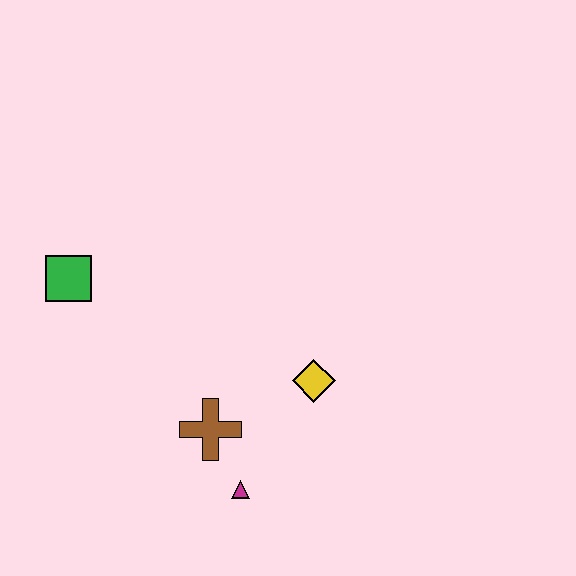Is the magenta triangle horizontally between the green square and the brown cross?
No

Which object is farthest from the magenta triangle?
The green square is farthest from the magenta triangle.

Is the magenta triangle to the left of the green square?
No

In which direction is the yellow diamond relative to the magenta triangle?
The yellow diamond is above the magenta triangle.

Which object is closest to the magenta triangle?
The brown cross is closest to the magenta triangle.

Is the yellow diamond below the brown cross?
No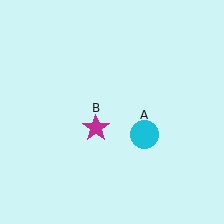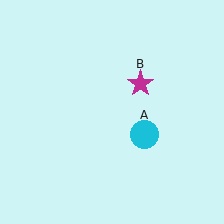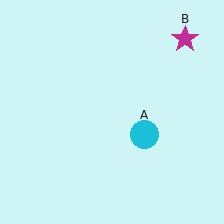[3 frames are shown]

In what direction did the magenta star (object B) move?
The magenta star (object B) moved up and to the right.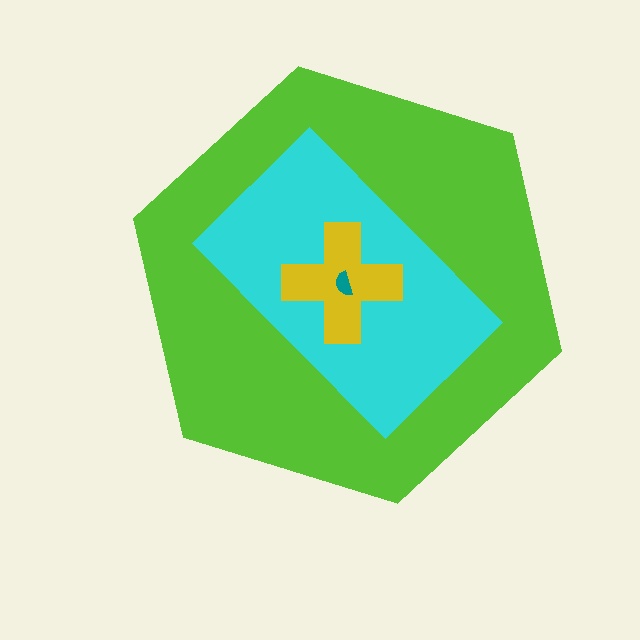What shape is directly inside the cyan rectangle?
The yellow cross.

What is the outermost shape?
The lime hexagon.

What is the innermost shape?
The teal semicircle.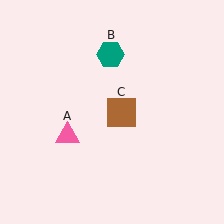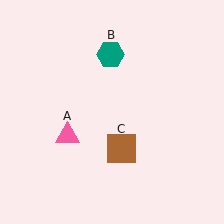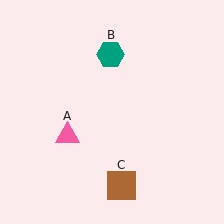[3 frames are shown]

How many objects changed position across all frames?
1 object changed position: brown square (object C).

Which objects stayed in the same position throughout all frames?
Pink triangle (object A) and teal hexagon (object B) remained stationary.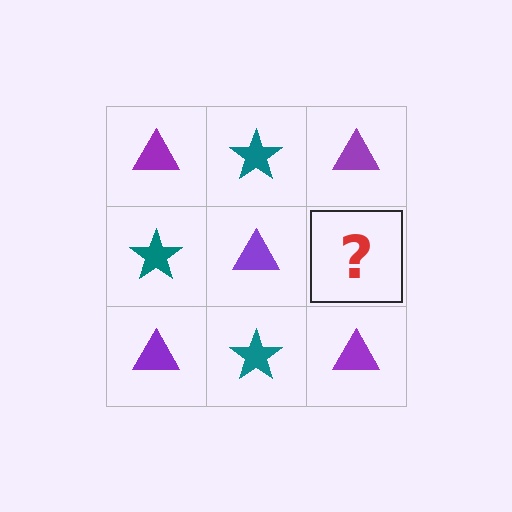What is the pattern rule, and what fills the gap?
The rule is that it alternates purple triangle and teal star in a checkerboard pattern. The gap should be filled with a teal star.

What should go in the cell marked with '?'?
The missing cell should contain a teal star.